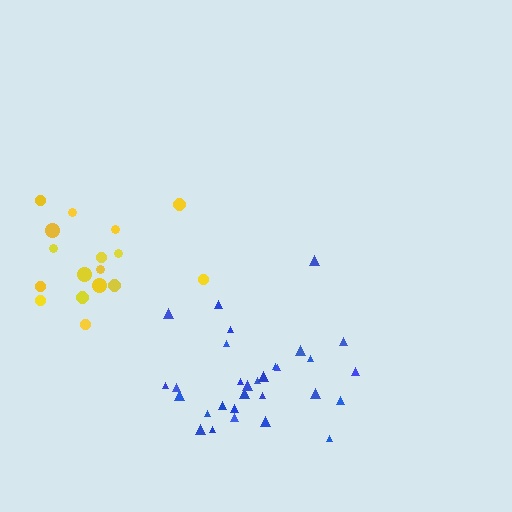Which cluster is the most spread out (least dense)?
Yellow.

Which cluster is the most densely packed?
Blue.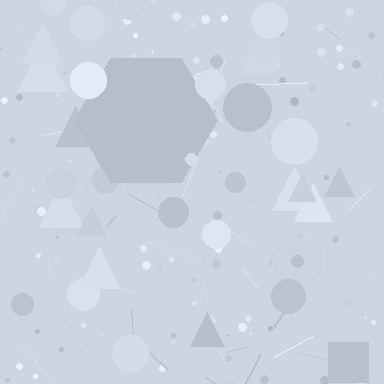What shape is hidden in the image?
A hexagon is hidden in the image.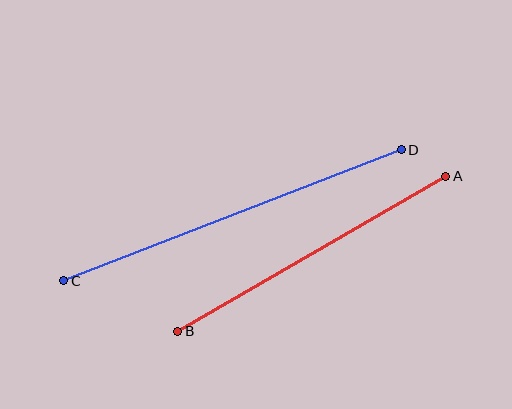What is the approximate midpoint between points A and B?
The midpoint is at approximately (312, 254) pixels.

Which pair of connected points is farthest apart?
Points C and D are farthest apart.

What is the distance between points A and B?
The distance is approximately 310 pixels.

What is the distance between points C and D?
The distance is approximately 362 pixels.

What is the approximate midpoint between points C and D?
The midpoint is at approximately (232, 215) pixels.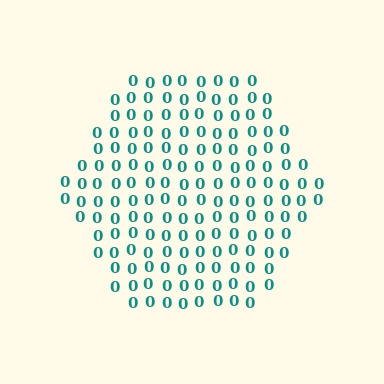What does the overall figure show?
The overall figure shows a hexagon.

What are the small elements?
The small elements are digit 0's.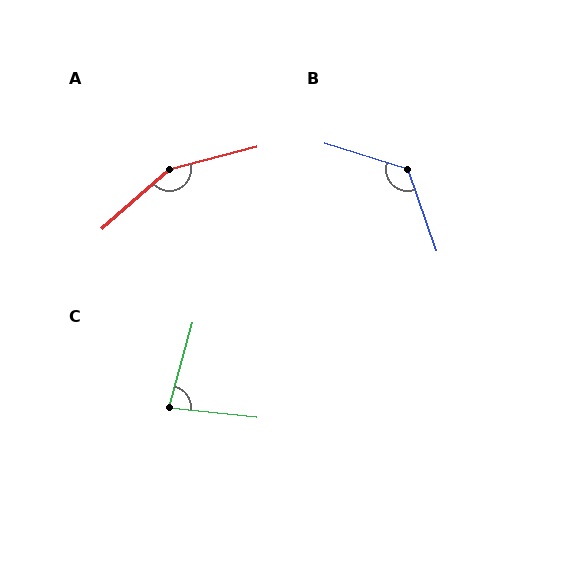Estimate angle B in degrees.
Approximately 126 degrees.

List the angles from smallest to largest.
C (81°), B (126°), A (153°).